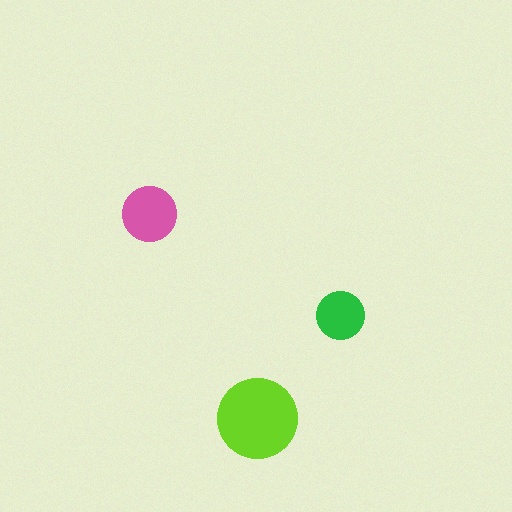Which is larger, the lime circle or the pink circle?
The lime one.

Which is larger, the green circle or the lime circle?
The lime one.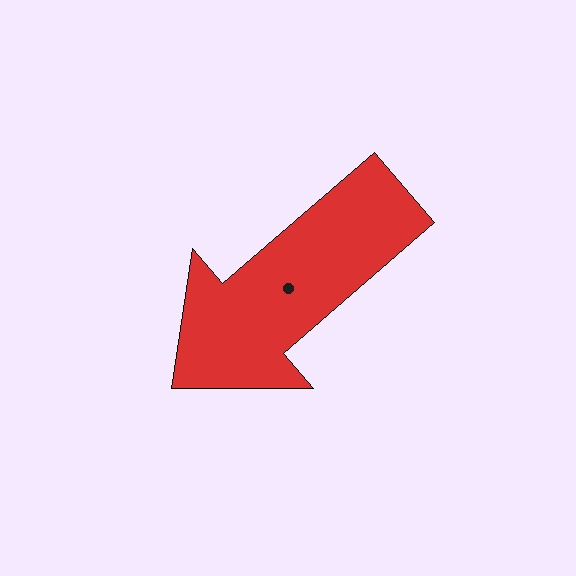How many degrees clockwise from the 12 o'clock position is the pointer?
Approximately 229 degrees.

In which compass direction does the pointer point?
Southwest.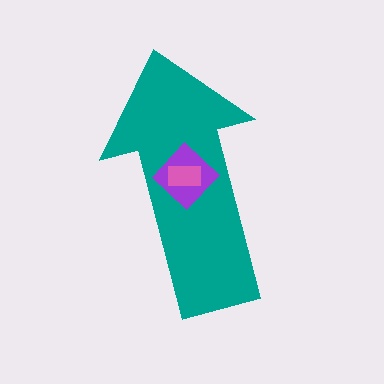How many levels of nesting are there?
3.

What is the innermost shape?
The pink rectangle.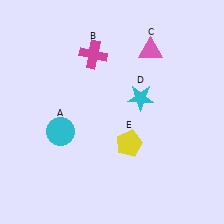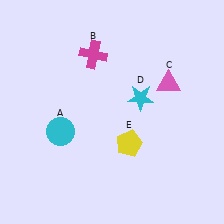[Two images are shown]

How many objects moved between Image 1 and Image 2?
1 object moved between the two images.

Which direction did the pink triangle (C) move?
The pink triangle (C) moved down.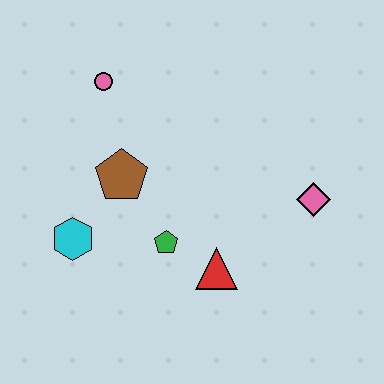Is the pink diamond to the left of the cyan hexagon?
No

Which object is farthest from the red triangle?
The pink circle is farthest from the red triangle.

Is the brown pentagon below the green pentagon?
No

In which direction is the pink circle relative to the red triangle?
The pink circle is above the red triangle.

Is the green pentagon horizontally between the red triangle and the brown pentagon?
Yes